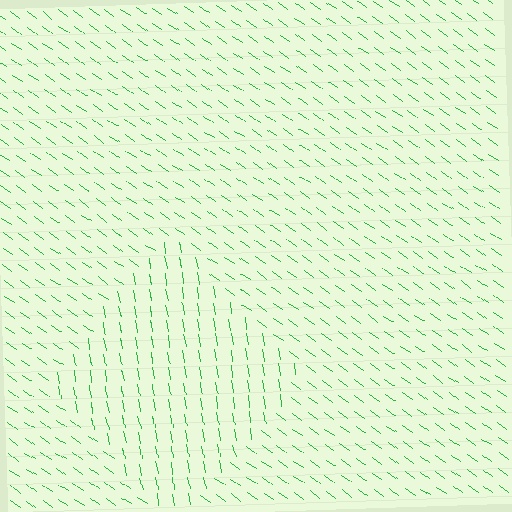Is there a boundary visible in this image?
Yes, there is a texture boundary formed by a change in line orientation.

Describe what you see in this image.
The image is filled with small green line segments. A diamond region in the image has lines oriented differently from the surrounding lines, creating a visible texture boundary.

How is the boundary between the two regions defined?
The boundary is defined purely by a change in line orientation (approximately 45 degrees difference). All lines are the same color and thickness.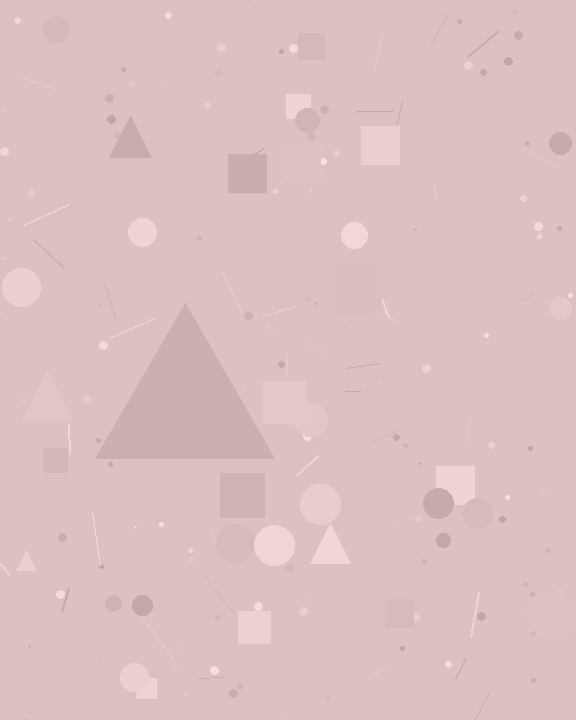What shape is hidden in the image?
A triangle is hidden in the image.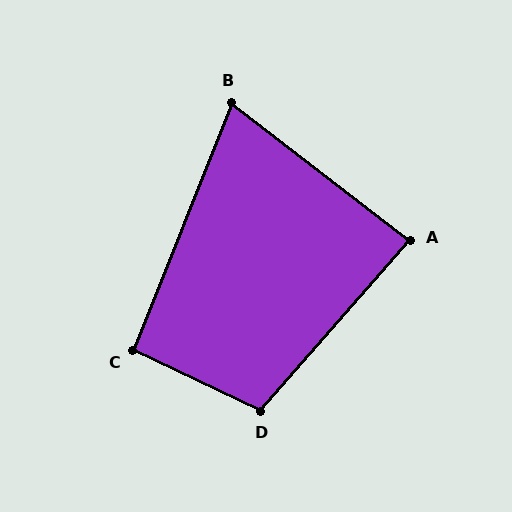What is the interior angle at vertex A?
Approximately 86 degrees (approximately right).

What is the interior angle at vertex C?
Approximately 94 degrees (approximately right).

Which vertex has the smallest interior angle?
B, at approximately 74 degrees.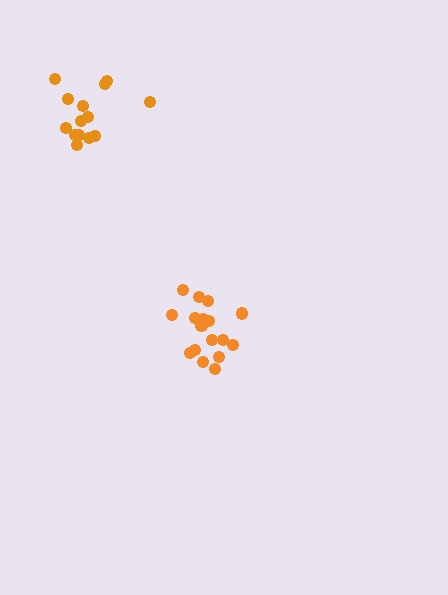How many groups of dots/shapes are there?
There are 2 groups.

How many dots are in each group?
Group 1: 14 dots, Group 2: 17 dots (31 total).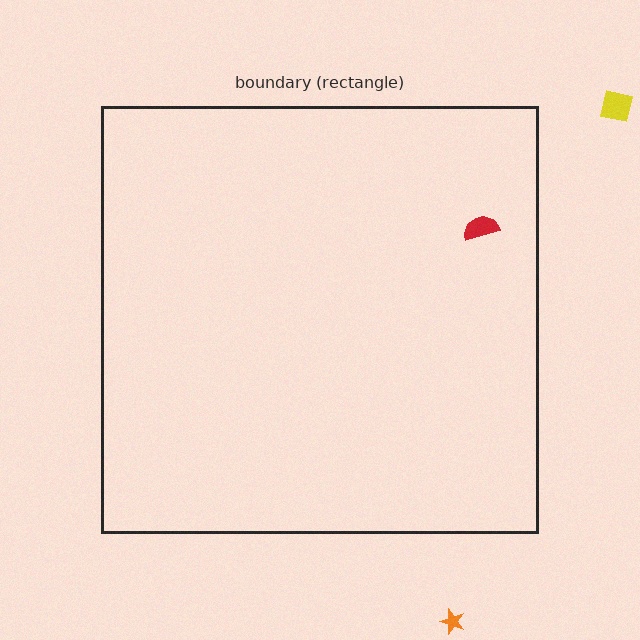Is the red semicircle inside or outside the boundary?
Inside.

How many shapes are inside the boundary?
1 inside, 2 outside.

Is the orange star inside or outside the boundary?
Outside.